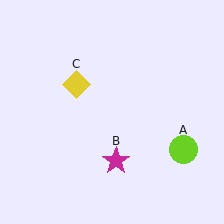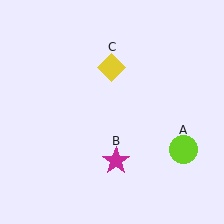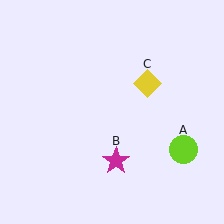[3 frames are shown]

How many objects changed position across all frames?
1 object changed position: yellow diamond (object C).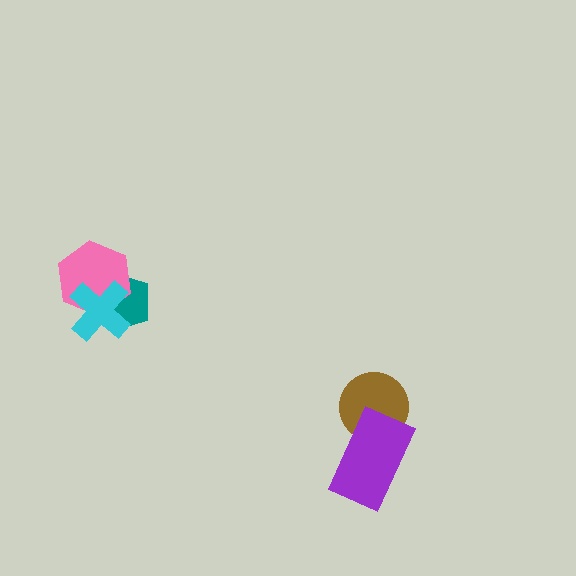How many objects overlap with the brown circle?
1 object overlaps with the brown circle.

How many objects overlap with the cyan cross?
2 objects overlap with the cyan cross.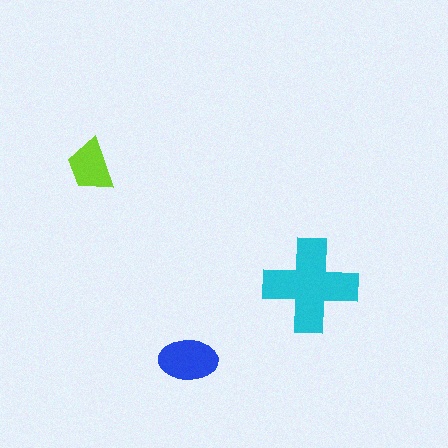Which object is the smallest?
The lime trapezoid.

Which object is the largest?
The cyan cross.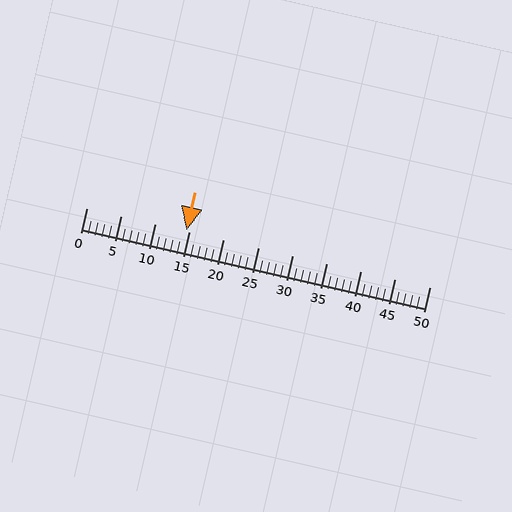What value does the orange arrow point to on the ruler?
The orange arrow points to approximately 15.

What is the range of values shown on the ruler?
The ruler shows values from 0 to 50.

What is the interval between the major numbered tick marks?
The major tick marks are spaced 5 units apart.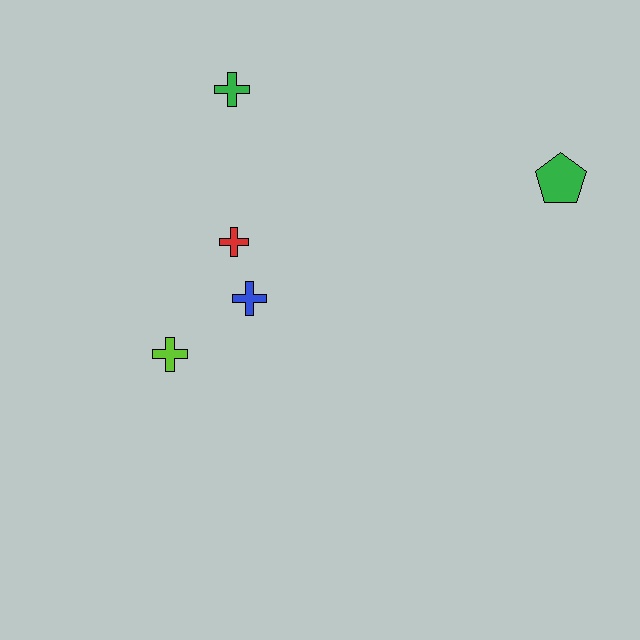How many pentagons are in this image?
There is 1 pentagon.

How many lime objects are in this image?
There is 1 lime object.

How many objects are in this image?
There are 5 objects.